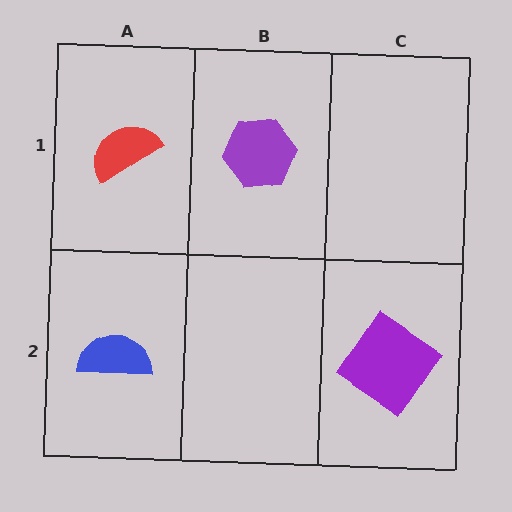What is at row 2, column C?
A purple diamond.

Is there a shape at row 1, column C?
No, that cell is empty.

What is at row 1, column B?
A purple hexagon.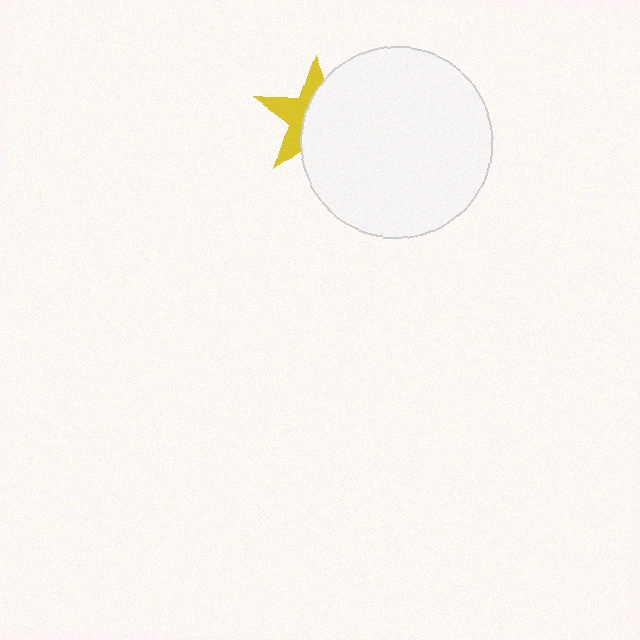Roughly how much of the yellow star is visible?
A small part of it is visible (roughly 43%).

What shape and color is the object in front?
The object in front is a white circle.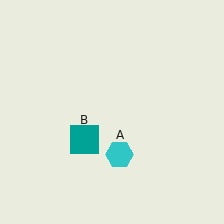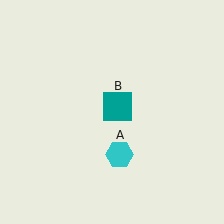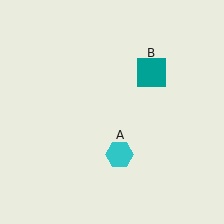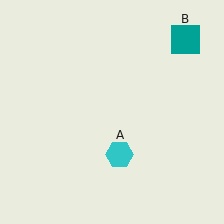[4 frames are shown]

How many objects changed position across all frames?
1 object changed position: teal square (object B).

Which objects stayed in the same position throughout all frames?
Cyan hexagon (object A) remained stationary.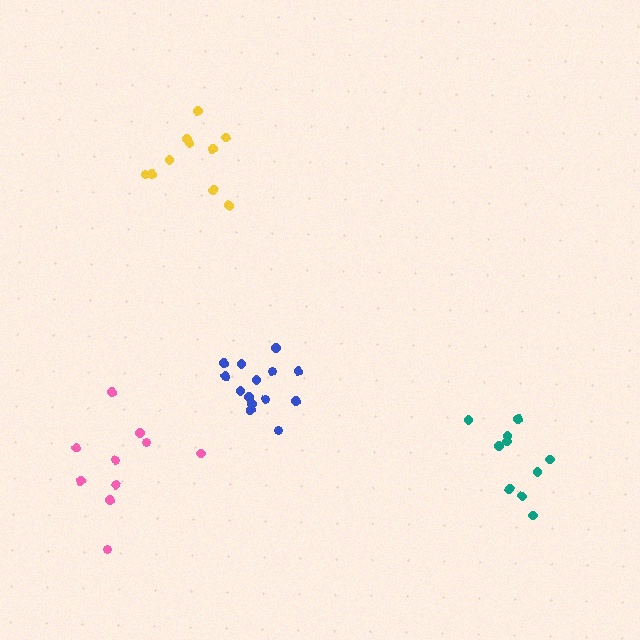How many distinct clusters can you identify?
There are 4 distinct clusters.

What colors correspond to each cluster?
The clusters are colored: blue, teal, yellow, pink.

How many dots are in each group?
Group 1: 15 dots, Group 2: 10 dots, Group 3: 10 dots, Group 4: 10 dots (45 total).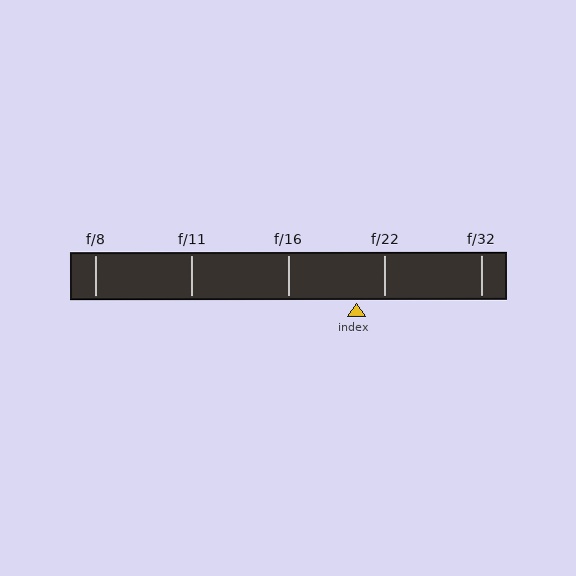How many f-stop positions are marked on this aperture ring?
There are 5 f-stop positions marked.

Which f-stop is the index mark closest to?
The index mark is closest to f/22.